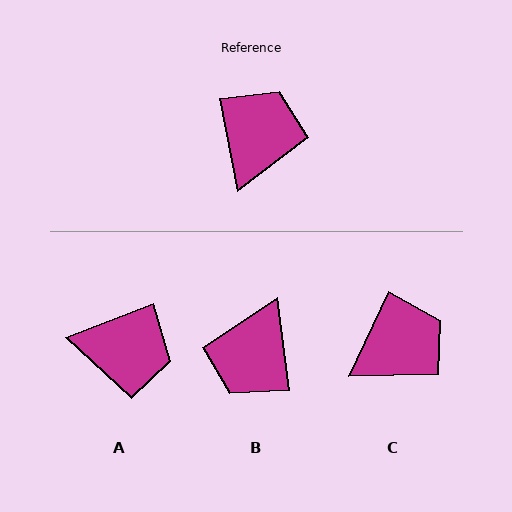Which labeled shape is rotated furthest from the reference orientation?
B, about 177 degrees away.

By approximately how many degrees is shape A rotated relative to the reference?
Approximately 80 degrees clockwise.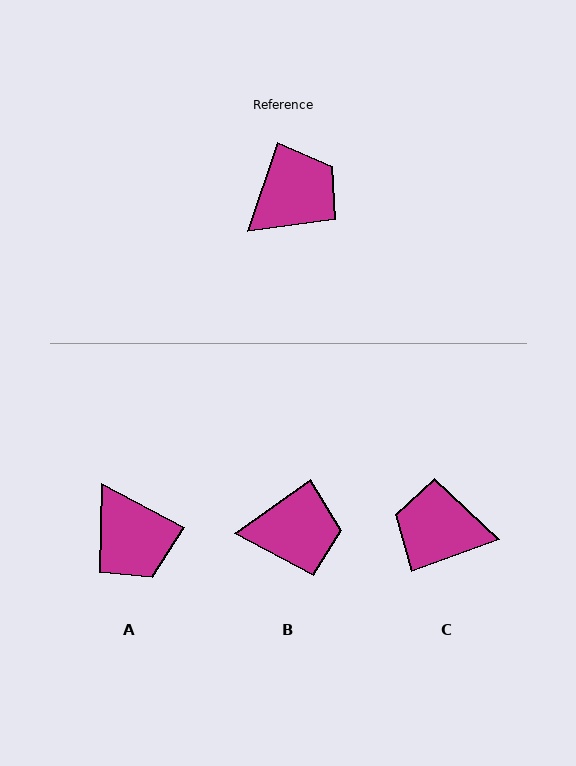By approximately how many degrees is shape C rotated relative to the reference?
Approximately 129 degrees counter-clockwise.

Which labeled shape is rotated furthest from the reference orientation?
C, about 129 degrees away.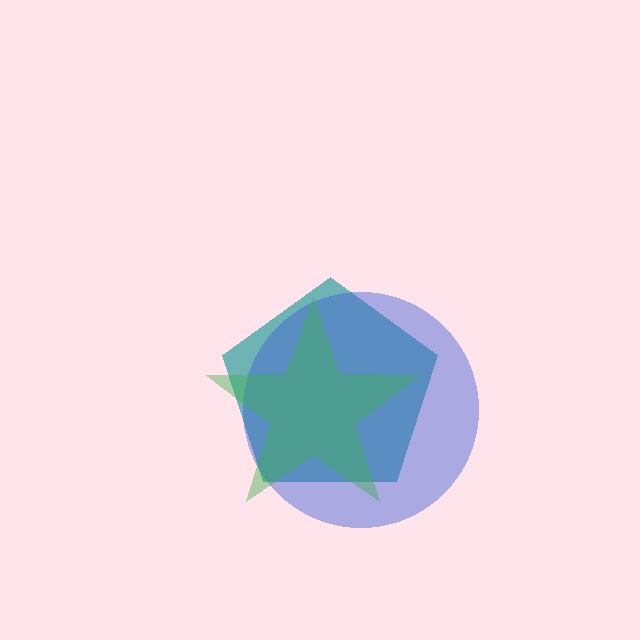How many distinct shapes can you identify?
There are 3 distinct shapes: a teal pentagon, a blue circle, a green star.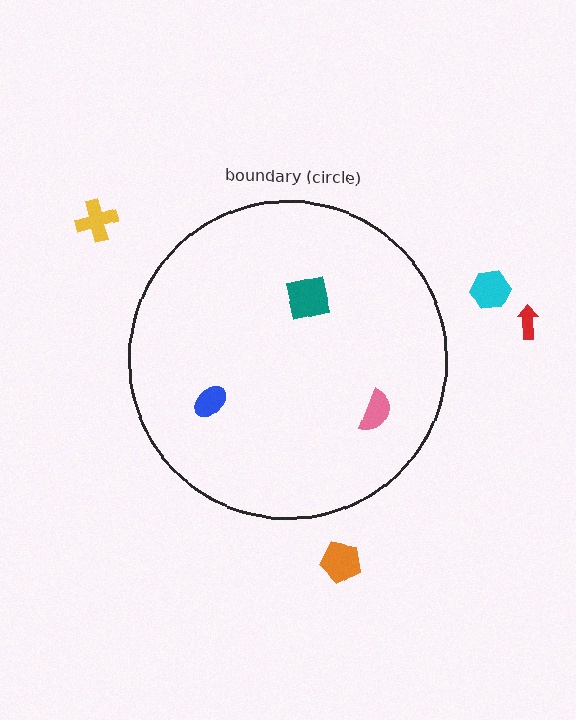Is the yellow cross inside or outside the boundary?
Outside.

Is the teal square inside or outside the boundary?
Inside.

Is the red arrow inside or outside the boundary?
Outside.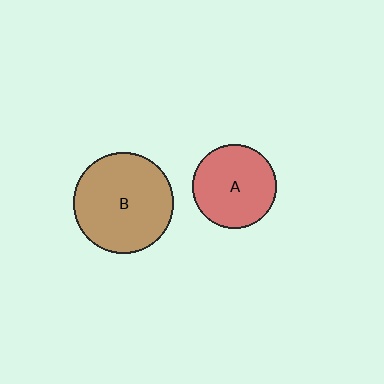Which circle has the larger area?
Circle B (brown).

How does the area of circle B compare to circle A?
Approximately 1.4 times.